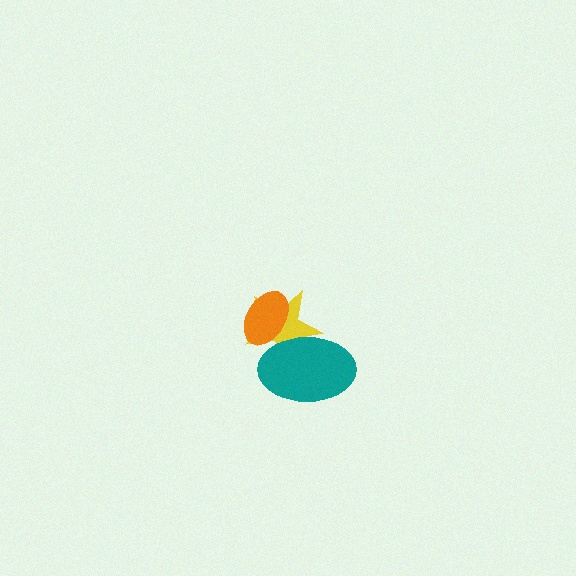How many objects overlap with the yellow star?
2 objects overlap with the yellow star.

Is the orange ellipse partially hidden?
Yes, it is partially covered by another shape.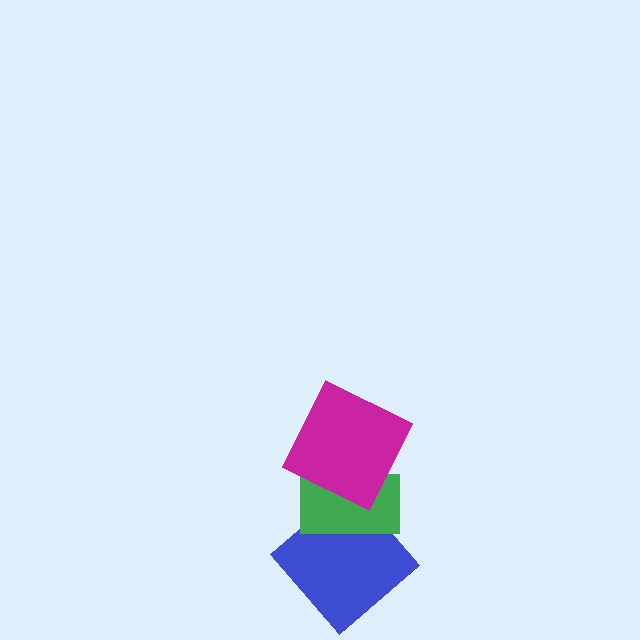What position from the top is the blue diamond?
The blue diamond is 3rd from the top.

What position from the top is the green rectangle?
The green rectangle is 2nd from the top.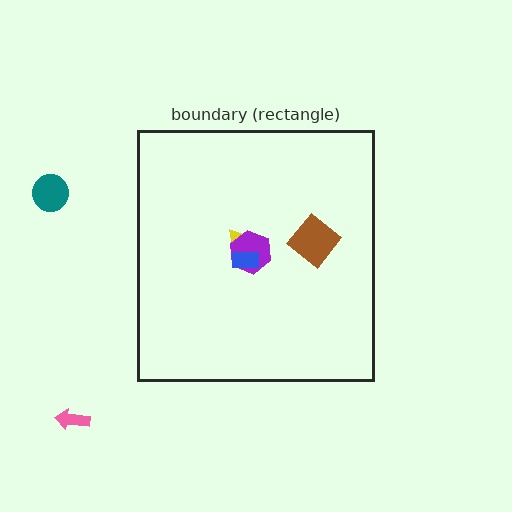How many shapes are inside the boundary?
4 inside, 2 outside.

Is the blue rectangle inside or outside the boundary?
Inside.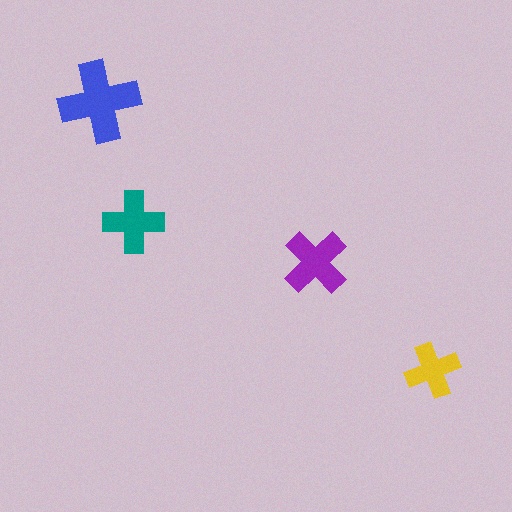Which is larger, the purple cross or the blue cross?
The blue one.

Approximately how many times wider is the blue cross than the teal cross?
About 1.5 times wider.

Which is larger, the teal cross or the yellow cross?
The teal one.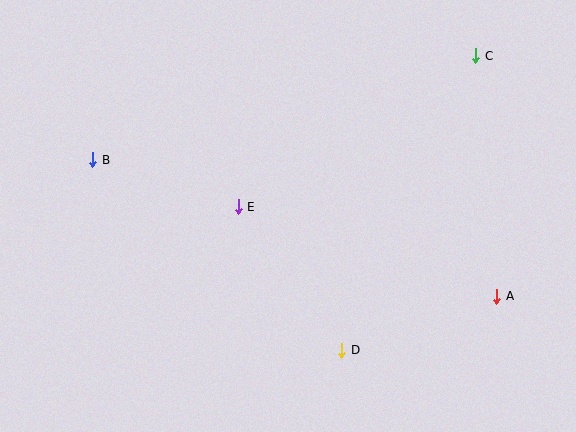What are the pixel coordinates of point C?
Point C is at (476, 56).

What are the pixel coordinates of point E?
Point E is at (238, 207).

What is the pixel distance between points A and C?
The distance between A and C is 242 pixels.